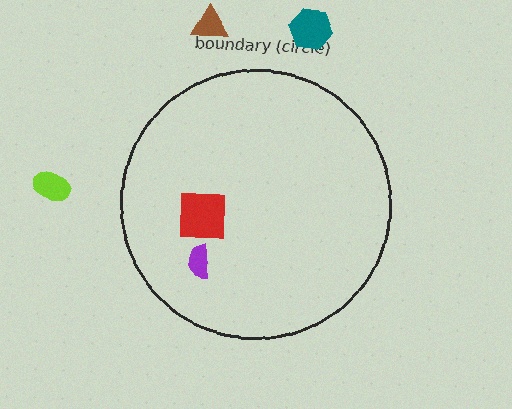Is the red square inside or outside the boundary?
Inside.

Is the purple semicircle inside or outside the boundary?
Inside.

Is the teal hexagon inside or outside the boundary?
Outside.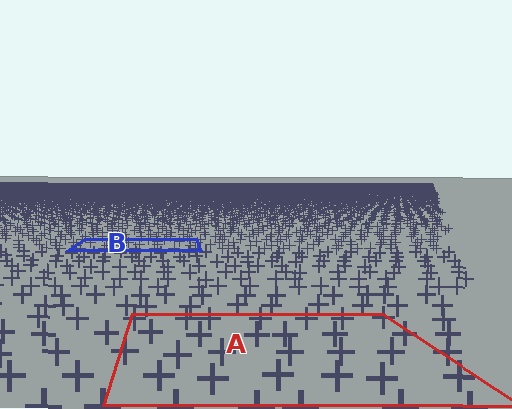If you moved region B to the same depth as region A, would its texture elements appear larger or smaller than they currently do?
They would appear larger. At a closer depth, the same texture elements are projected at a bigger on-screen size.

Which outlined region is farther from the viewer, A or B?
Region B is farther from the viewer — the texture elements inside it appear smaller and more densely packed.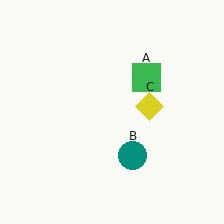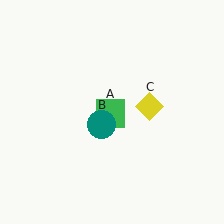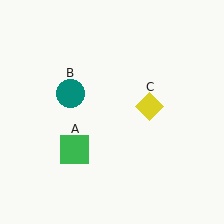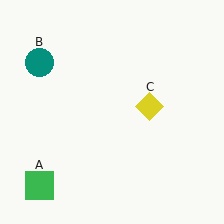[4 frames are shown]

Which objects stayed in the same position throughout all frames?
Yellow diamond (object C) remained stationary.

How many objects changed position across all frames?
2 objects changed position: green square (object A), teal circle (object B).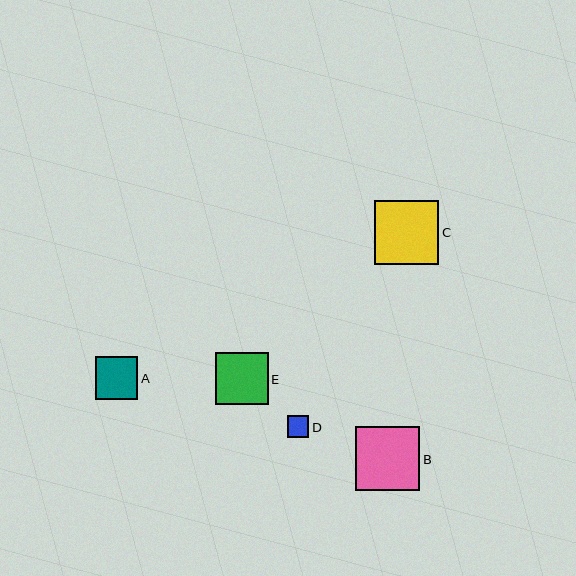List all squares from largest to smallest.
From largest to smallest: B, C, E, A, D.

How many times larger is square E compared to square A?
Square E is approximately 1.2 times the size of square A.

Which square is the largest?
Square B is the largest with a size of approximately 64 pixels.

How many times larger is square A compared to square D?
Square A is approximately 2.0 times the size of square D.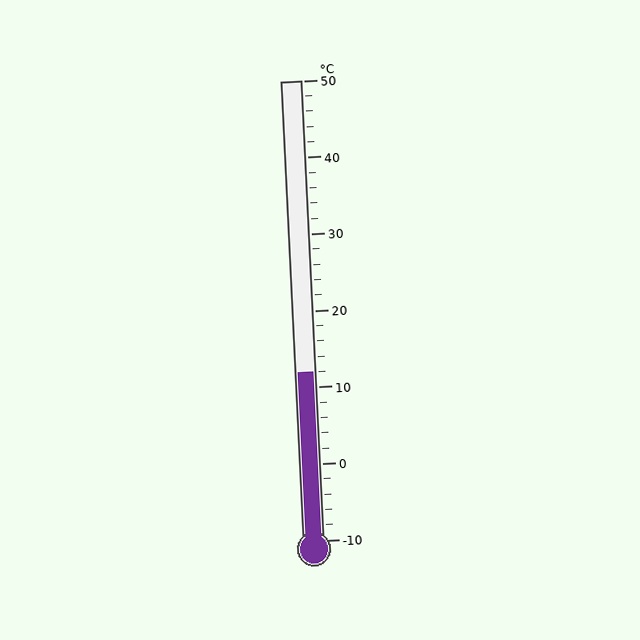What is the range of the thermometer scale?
The thermometer scale ranges from -10°C to 50°C.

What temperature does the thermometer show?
The thermometer shows approximately 12°C.